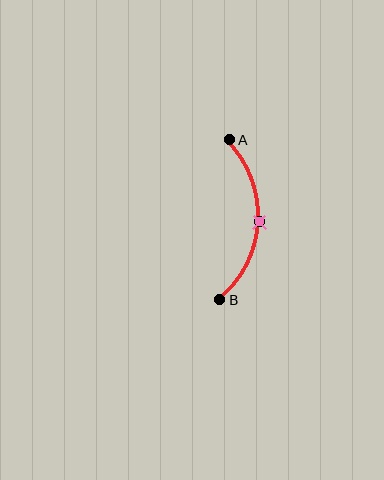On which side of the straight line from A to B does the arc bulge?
The arc bulges to the right of the straight line connecting A and B.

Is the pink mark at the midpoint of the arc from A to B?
Yes. The pink mark lies on the arc at equal arc-length from both A and B — it is the arc midpoint.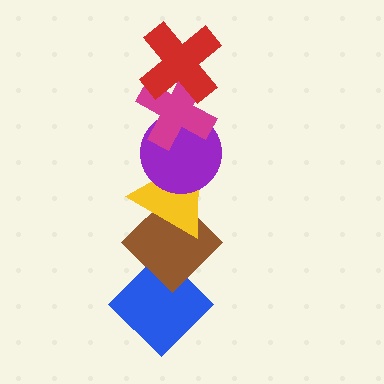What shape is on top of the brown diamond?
The yellow triangle is on top of the brown diamond.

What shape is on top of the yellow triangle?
The purple circle is on top of the yellow triangle.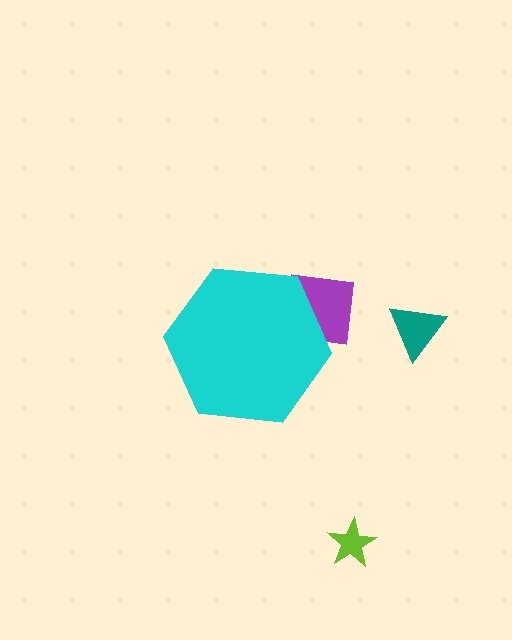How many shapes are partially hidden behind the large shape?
1 shape is partially hidden.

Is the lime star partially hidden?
No, the lime star is fully visible.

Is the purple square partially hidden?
Yes, the purple square is partially hidden behind the cyan hexagon.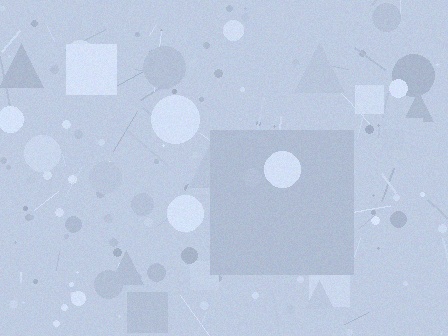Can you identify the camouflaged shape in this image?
The camouflaged shape is a square.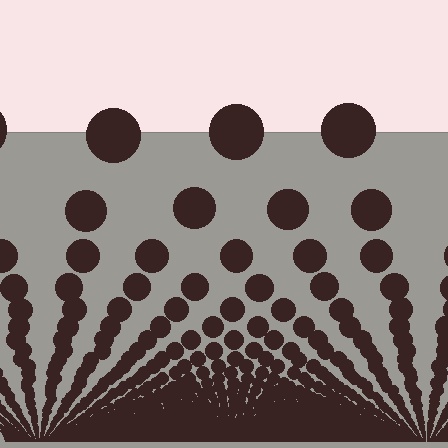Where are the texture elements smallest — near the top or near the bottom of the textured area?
Near the bottom.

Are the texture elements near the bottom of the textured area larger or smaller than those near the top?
Smaller. The gradient is inverted — elements near the bottom are smaller and denser.